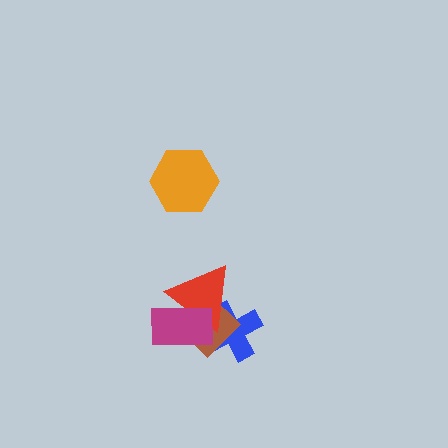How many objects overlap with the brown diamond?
3 objects overlap with the brown diamond.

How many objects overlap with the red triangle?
3 objects overlap with the red triangle.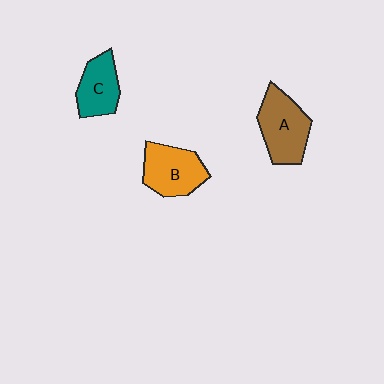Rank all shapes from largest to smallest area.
From largest to smallest: A (brown), B (orange), C (teal).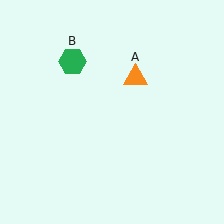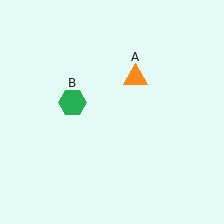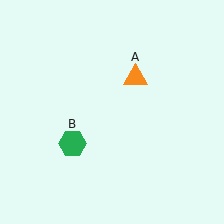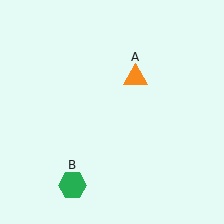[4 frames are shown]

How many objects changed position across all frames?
1 object changed position: green hexagon (object B).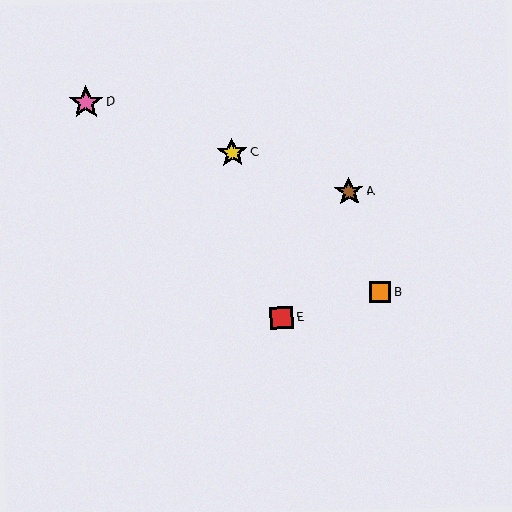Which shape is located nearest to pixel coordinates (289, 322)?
The red square (labeled E) at (282, 318) is nearest to that location.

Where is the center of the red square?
The center of the red square is at (282, 318).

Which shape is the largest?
The pink star (labeled D) is the largest.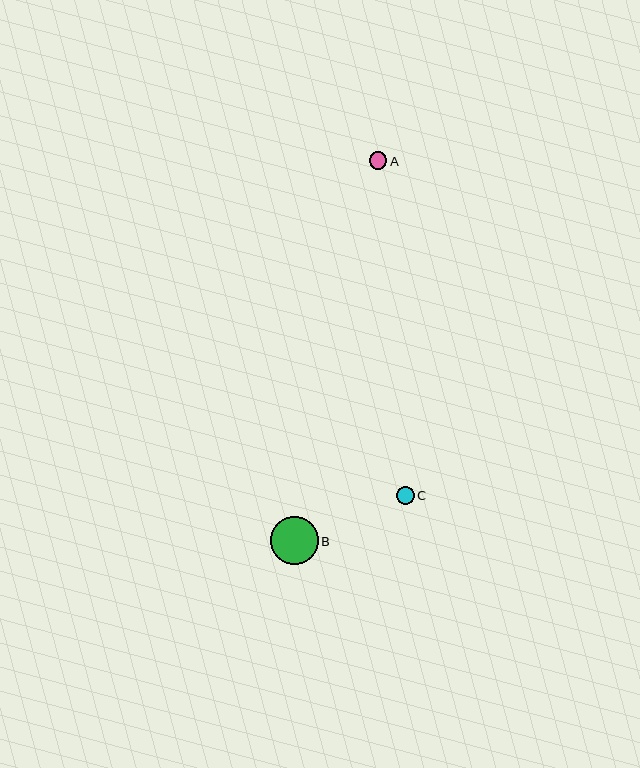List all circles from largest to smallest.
From largest to smallest: B, C, A.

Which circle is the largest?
Circle B is the largest with a size of approximately 48 pixels.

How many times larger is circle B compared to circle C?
Circle B is approximately 2.8 times the size of circle C.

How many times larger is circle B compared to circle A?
Circle B is approximately 2.8 times the size of circle A.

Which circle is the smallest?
Circle A is the smallest with a size of approximately 17 pixels.